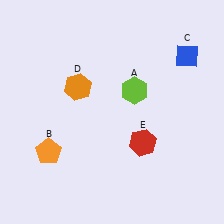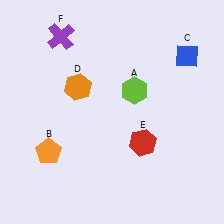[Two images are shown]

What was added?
A purple cross (F) was added in Image 2.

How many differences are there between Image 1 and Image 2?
There is 1 difference between the two images.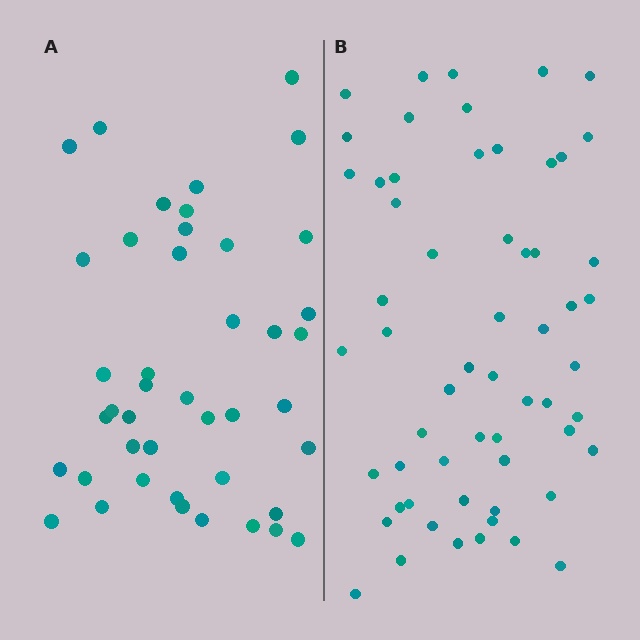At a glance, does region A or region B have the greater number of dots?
Region B (the right region) has more dots.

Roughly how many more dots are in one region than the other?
Region B has approximately 15 more dots than region A.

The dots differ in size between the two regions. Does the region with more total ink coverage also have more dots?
No. Region A has more total ink coverage because its dots are larger, but region B actually contains more individual dots. Total area can be misleading — the number of items is what matters here.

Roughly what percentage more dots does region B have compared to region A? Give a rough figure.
About 35% more.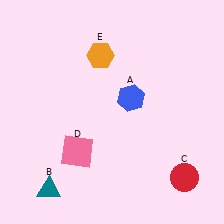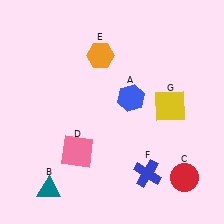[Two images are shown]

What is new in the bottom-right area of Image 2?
A blue cross (F) was added in the bottom-right area of Image 2.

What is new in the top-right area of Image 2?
A yellow square (G) was added in the top-right area of Image 2.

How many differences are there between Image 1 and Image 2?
There are 2 differences between the two images.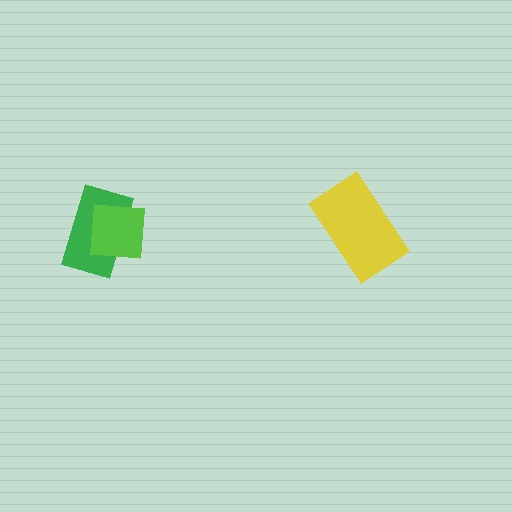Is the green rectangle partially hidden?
Yes, it is partially covered by another shape.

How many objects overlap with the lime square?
1 object overlaps with the lime square.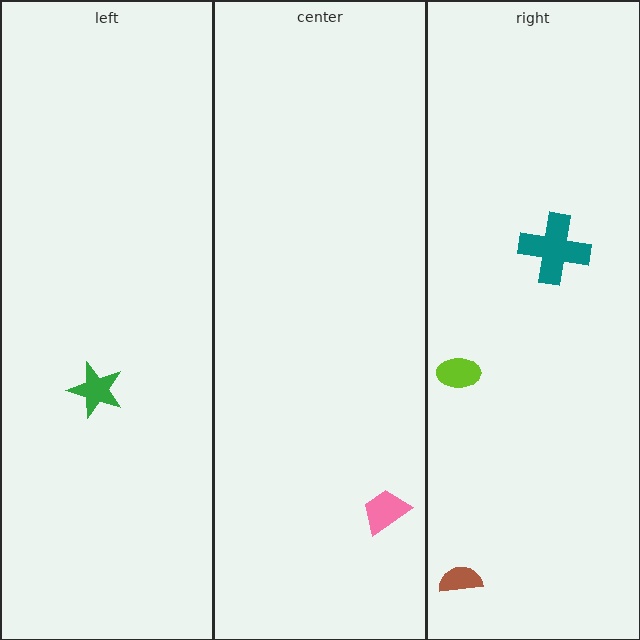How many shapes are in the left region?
1.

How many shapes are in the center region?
1.